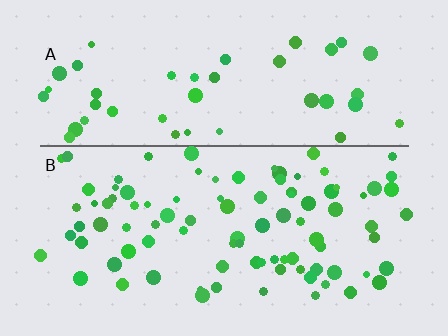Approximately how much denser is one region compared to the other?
Approximately 1.9× — region B over region A.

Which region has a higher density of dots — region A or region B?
B (the bottom).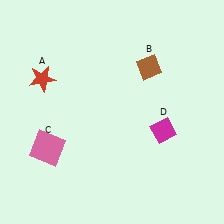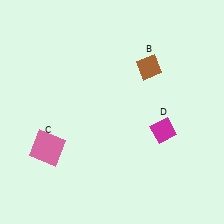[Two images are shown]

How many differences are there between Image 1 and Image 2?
There is 1 difference between the two images.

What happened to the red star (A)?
The red star (A) was removed in Image 2. It was in the top-left area of Image 1.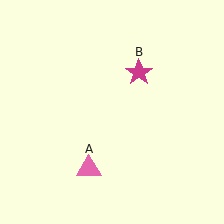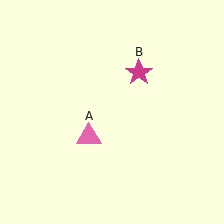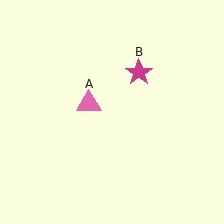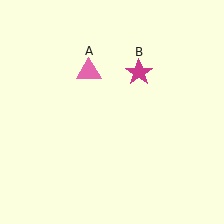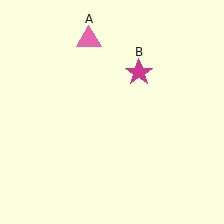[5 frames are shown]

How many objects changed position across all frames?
1 object changed position: pink triangle (object A).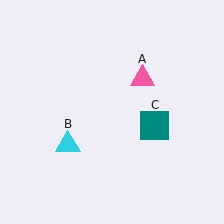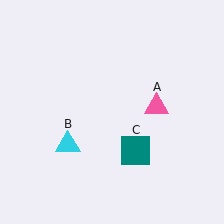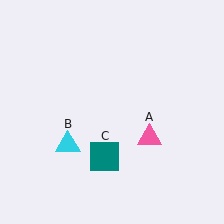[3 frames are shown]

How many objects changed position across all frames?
2 objects changed position: pink triangle (object A), teal square (object C).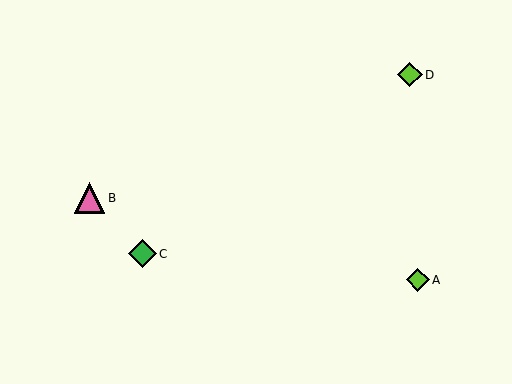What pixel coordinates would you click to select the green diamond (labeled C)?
Click at (142, 254) to select the green diamond C.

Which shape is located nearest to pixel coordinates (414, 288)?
The lime diamond (labeled A) at (418, 280) is nearest to that location.